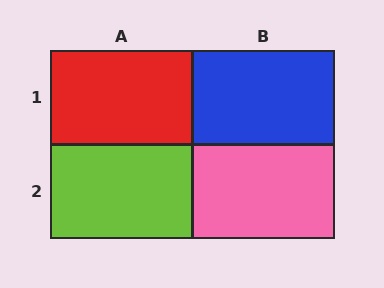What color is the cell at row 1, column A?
Red.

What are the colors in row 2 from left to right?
Lime, pink.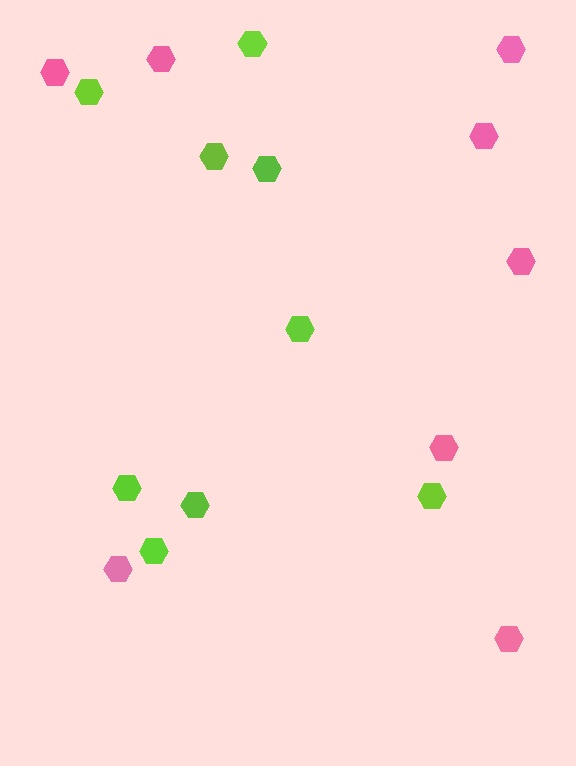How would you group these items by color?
There are 2 groups: one group of lime hexagons (9) and one group of pink hexagons (8).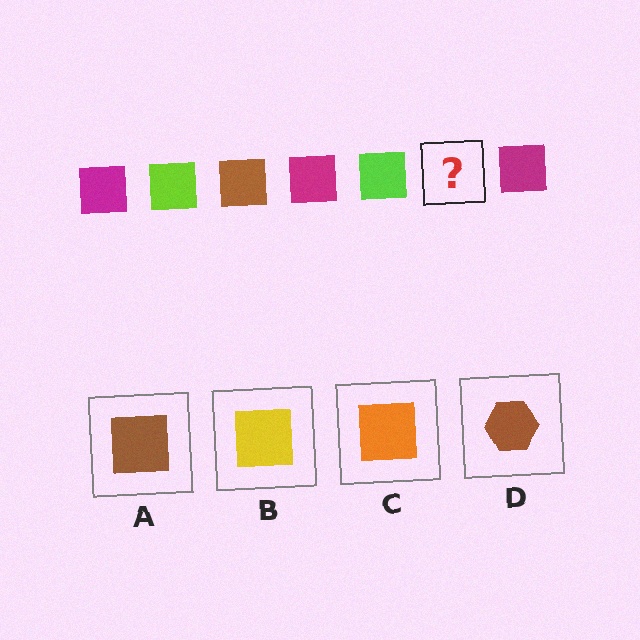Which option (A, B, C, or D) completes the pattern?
A.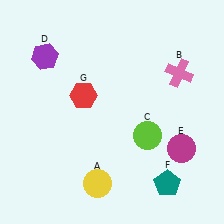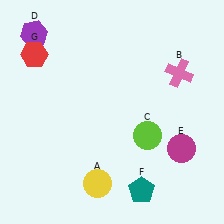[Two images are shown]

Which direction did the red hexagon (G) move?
The red hexagon (G) moved left.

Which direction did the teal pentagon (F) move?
The teal pentagon (F) moved left.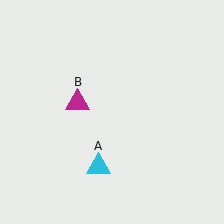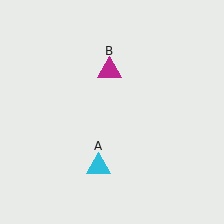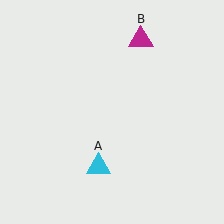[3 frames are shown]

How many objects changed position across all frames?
1 object changed position: magenta triangle (object B).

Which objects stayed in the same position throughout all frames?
Cyan triangle (object A) remained stationary.